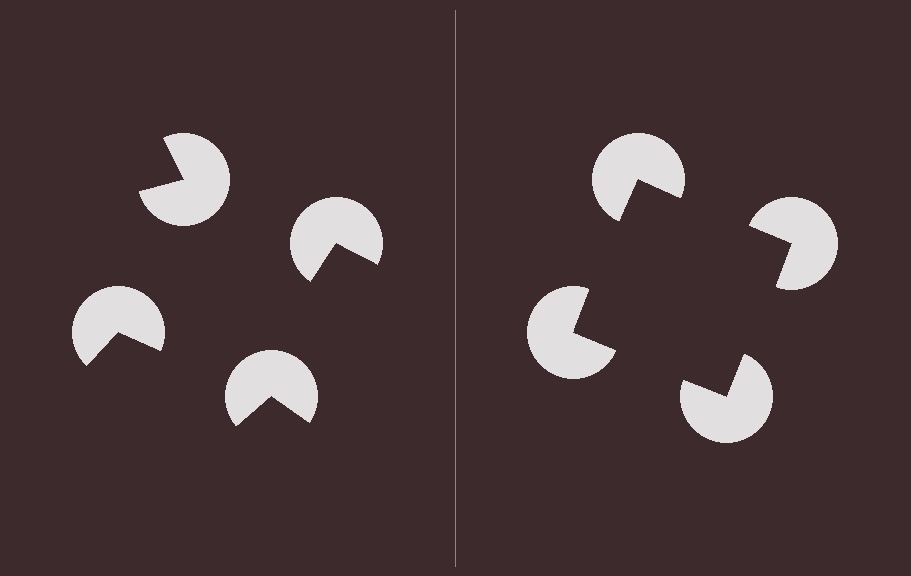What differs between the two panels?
The pac-man discs are positioned identically on both sides; only the wedge orientations differ. On the right they align to a square; on the left they are misaligned.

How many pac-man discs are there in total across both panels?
8 — 4 on each side.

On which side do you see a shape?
An illusory square appears on the right side. On the left side the wedge cuts are rotated, so no coherent shape forms.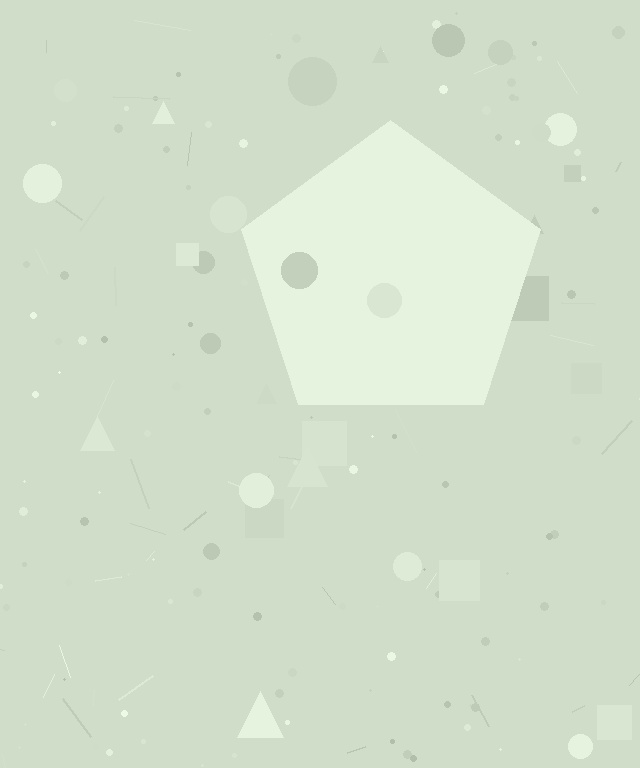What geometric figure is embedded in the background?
A pentagon is embedded in the background.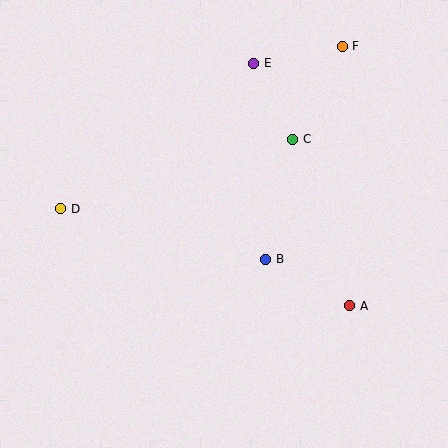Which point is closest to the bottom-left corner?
Point D is closest to the bottom-left corner.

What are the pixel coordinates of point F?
Point F is at (342, 46).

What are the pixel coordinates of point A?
Point A is at (350, 306).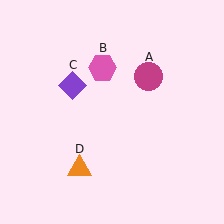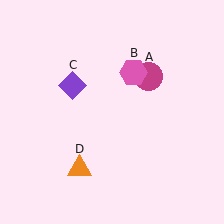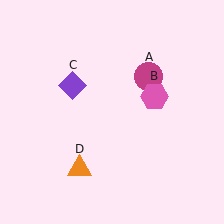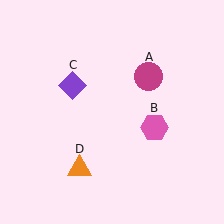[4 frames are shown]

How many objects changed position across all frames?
1 object changed position: pink hexagon (object B).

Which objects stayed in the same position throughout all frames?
Magenta circle (object A) and purple diamond (object C) and orange triangle (object D) remained stationary.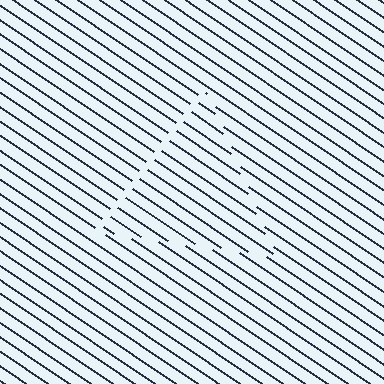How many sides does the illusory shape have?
3 sides — the line-ends trace a triangle.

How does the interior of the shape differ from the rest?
The interior of the shape contains the same grating, shifted by half a period — the contour is defined by the phase discontinuity where line-ends from the inner and outer gratings abut.